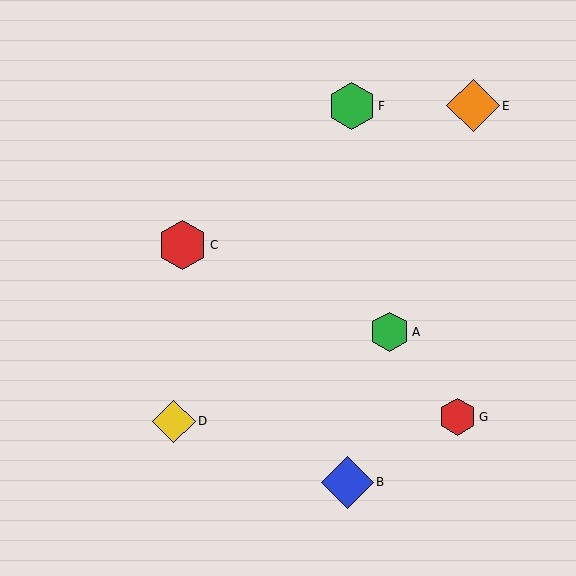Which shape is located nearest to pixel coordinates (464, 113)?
The orange diamond (labeled E) at (473, 106) is nearest to that location.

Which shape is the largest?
The orange diamond (labeled E) is the largest.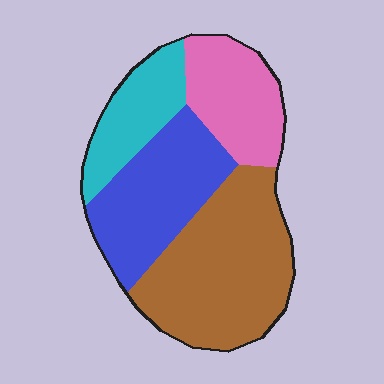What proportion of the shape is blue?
Blue takes up about one quarter (1/4) of the shape.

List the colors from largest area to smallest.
From largest to smallest: brown, blue, pink, cyan.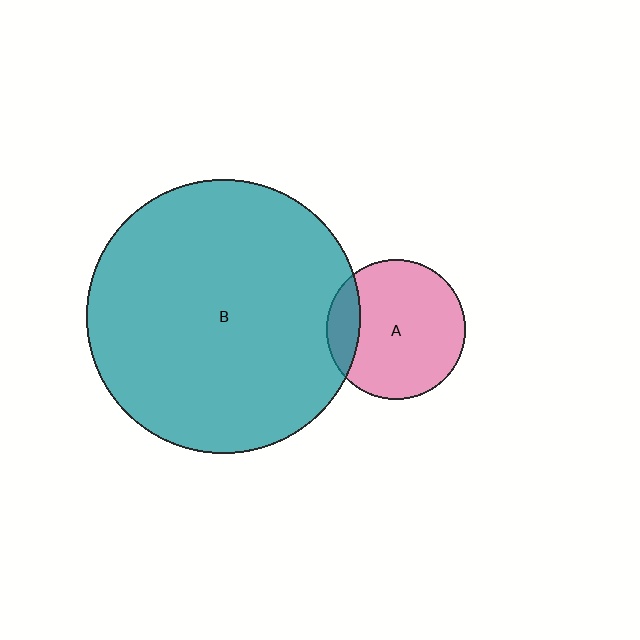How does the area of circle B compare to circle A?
Approximately 3.8 times.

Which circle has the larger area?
Circle B (teal).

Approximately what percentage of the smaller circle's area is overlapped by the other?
Approximately 15%.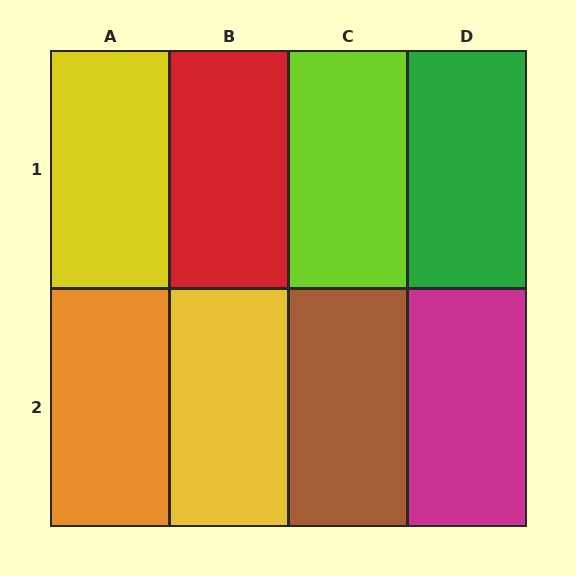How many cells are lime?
1 cell is lime.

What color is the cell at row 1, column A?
Yellow.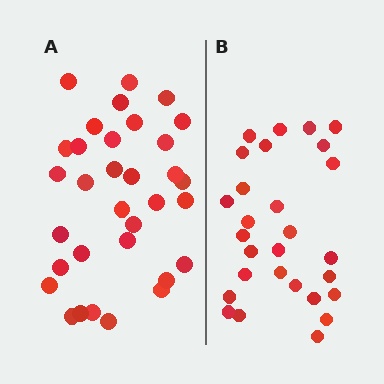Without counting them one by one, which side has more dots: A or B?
Region A (the left region) has more dots.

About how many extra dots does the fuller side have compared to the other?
Region A has about 5 more dots than region B.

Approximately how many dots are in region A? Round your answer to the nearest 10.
About 30 dots. (The exact count is 33, which rounds to 30.)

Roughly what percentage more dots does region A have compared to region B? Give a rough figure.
About 20% more.